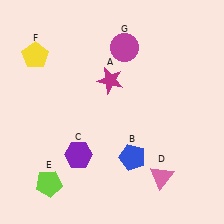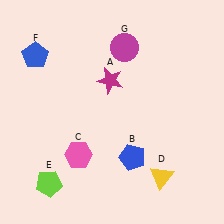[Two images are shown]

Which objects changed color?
C changed from purple to pink. D changed from pink to yellow. F changed from yellow to blue.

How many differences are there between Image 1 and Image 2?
There are 3 differences between the two images.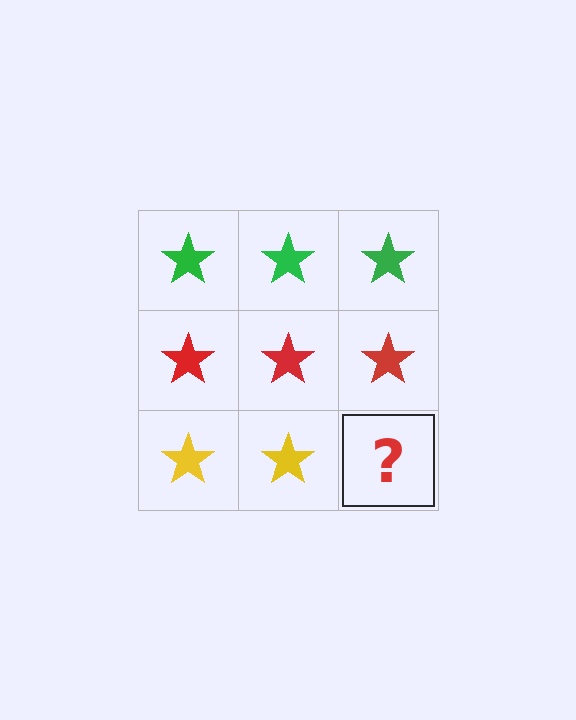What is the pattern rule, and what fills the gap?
The rule is that each row has a consistent color. The gap should be filled with a yellow star.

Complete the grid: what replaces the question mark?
The question mark should be replaced with a yellow star.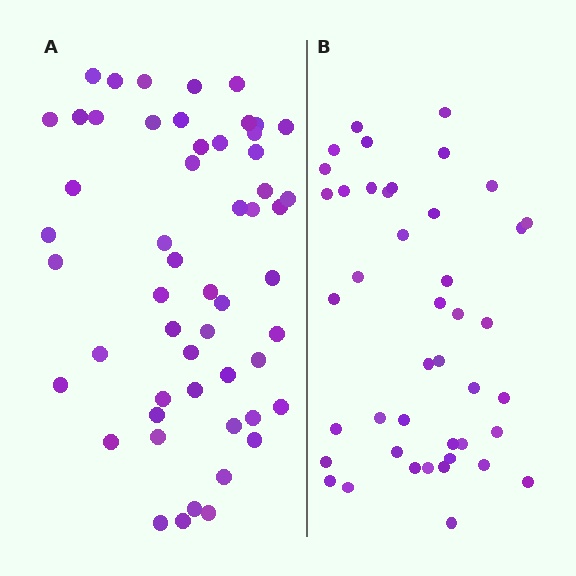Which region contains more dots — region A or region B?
Region A (the left region) has more dots.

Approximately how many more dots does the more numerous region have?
Region A has roughly 12 or so more dots than region B.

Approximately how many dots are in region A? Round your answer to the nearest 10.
About 50 dots. (The exact count is 54, which rounds to 50.)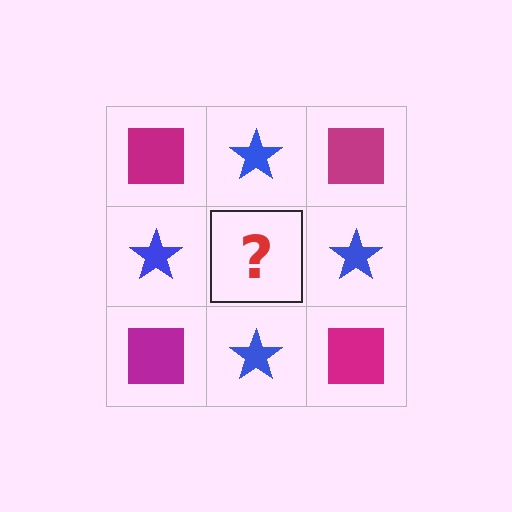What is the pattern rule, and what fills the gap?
The rule is that it alternates magenta square and blue star in a checkerboard pattern. The gap should be filled with a magenta square.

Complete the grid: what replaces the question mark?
The question mark should be replaced with a magenta square.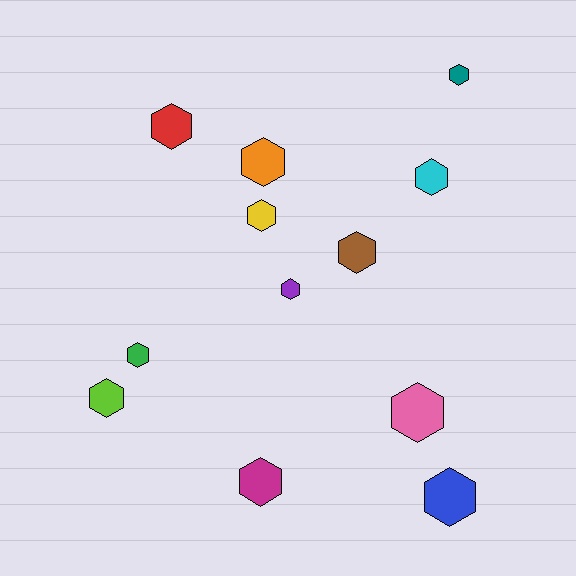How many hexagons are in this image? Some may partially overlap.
There are 12 hexagons.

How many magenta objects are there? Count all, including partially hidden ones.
There is 1 magenta object.